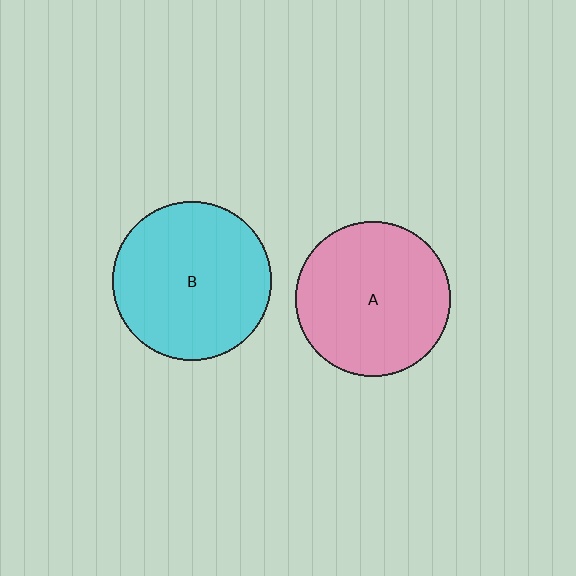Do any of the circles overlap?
No, none of the circles overlap.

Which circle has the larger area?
Circle B (cyan).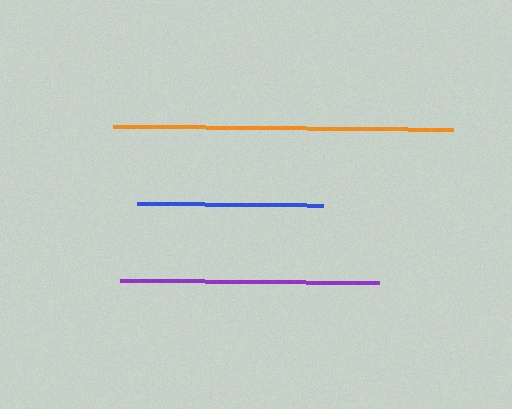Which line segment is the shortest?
The blue line is the shortest at approximately 186 pixels.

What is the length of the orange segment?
The orange segment is approximately 339 pixels long.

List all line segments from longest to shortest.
From longest to shortest: orange, purple, blue.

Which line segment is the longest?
The orange line is the longest at approximately 339 pixels.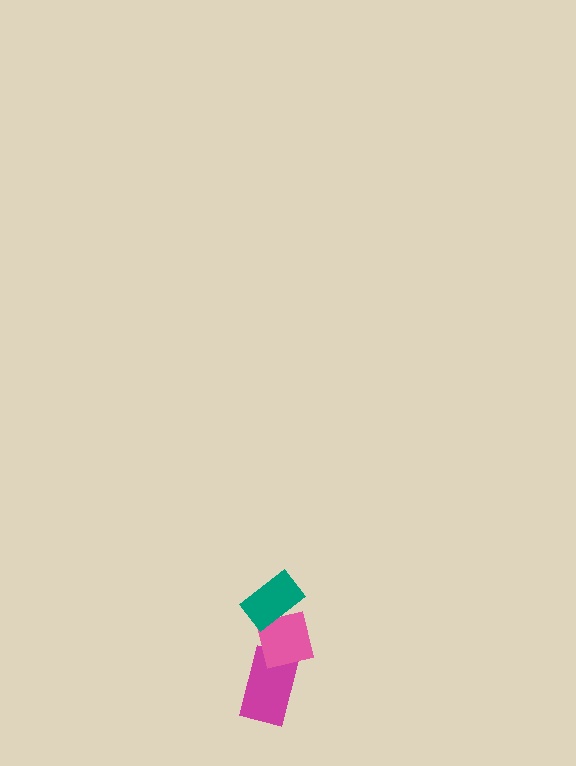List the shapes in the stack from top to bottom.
From top to bottom: the teal rectangle, the pink square, the magenta rectangle.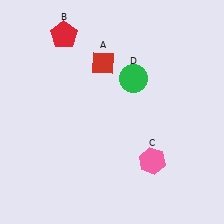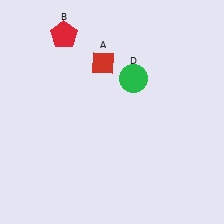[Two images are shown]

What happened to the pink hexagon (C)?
The pink hexagon (C) was removed in Image 2. It was in the bottom-right area of Image 1.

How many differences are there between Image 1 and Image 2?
There is 1 difference between the two images.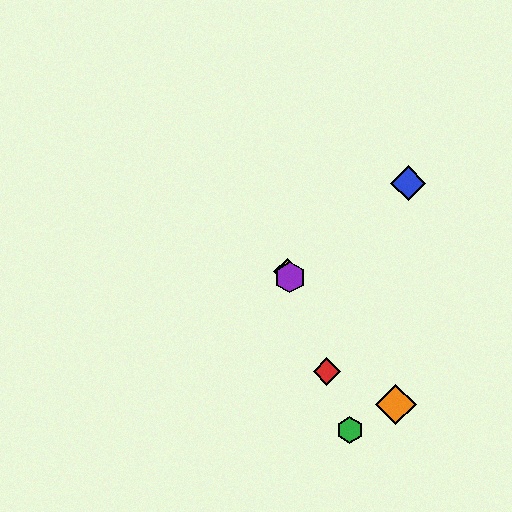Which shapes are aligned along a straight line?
The red diamond, the green hexagon, the yellow diamond, the purple hexagon are aligned along a straight line.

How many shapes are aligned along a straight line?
4 shapes (the red diamond, the green hexagon, the yellow diamond, the purple hexagon) are aligned along a straight line.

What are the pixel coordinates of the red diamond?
The red diamond is at (327, 372).